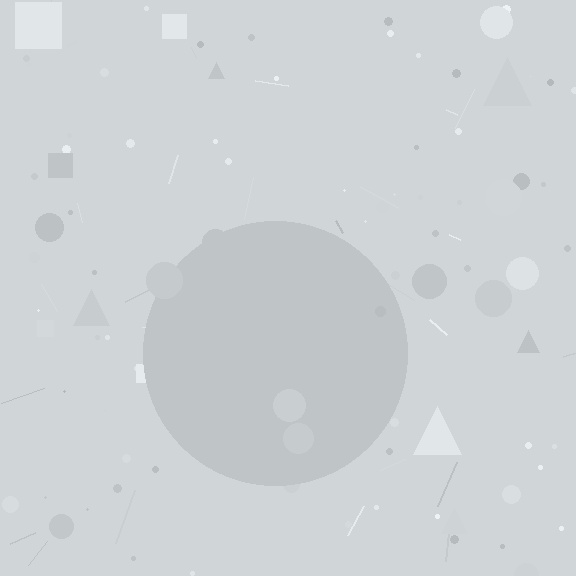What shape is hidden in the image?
A circle is hidden in the image.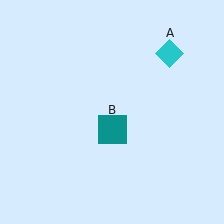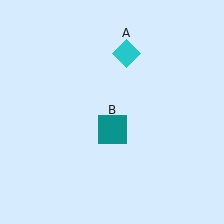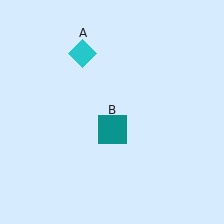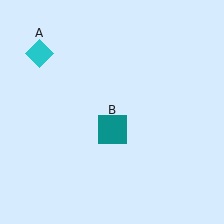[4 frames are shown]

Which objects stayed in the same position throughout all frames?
Teal square (object B) remained stationary.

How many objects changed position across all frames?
1 object changed position: cyan diamond (object A).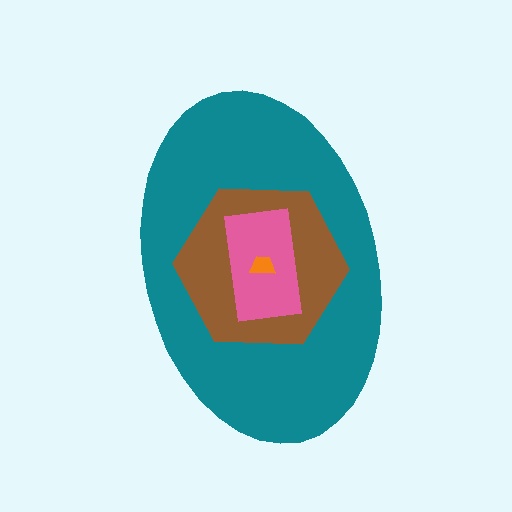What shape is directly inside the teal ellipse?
The brown hexagon.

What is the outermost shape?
The teal ellipse.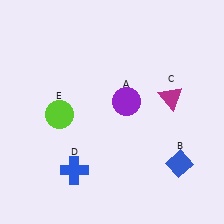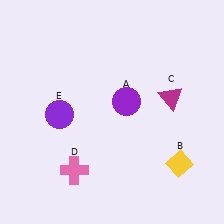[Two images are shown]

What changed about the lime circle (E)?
In Image 1, E is lime. In Image 2, it changed to purple.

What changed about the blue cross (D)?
In Image 1, D is blue. In Image 2, it changed to pink.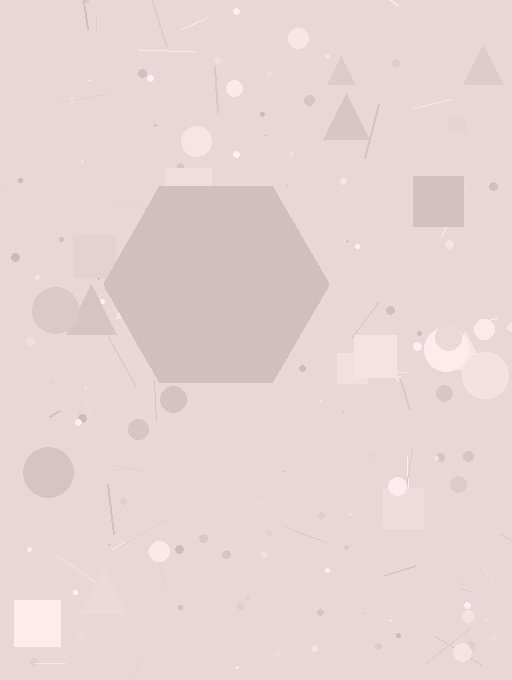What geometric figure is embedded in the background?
A hexagon is embedded in the background.